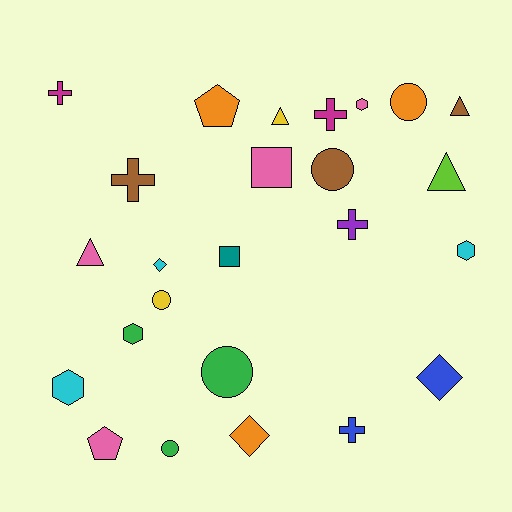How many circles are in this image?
There are 5 circles.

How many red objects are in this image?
There are no red objects.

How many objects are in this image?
There are 25 objects.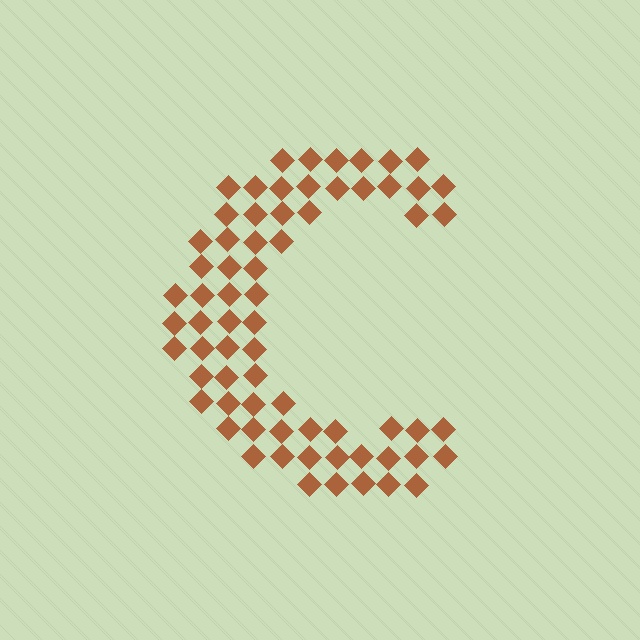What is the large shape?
The large shape is the letter C.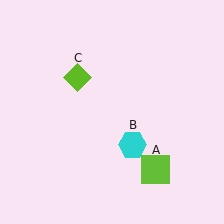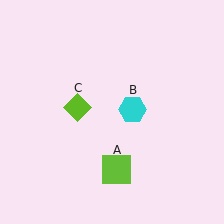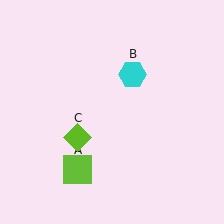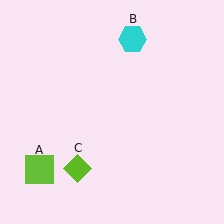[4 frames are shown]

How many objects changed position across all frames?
3 objects changed position: lime square (object A), cyan hexagon (object B), lime diamond (object C).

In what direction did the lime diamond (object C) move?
The lime diamond (object C) moved down.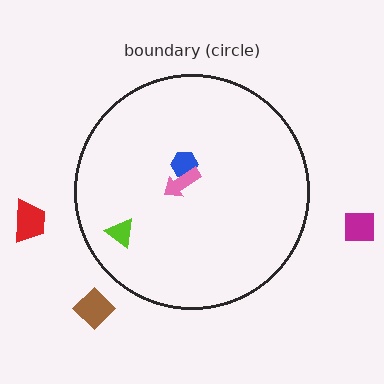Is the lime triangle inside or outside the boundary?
Inside.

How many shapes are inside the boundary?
3 inside, 3 outside.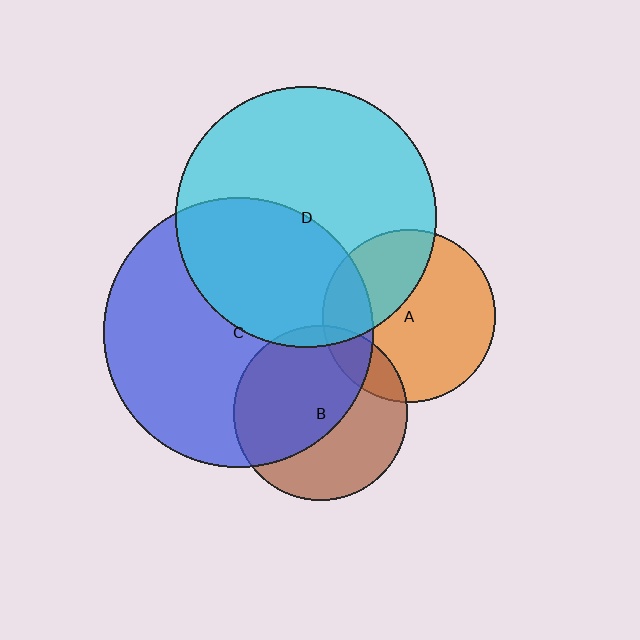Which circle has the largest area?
Circle C (blue).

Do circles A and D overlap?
Yes.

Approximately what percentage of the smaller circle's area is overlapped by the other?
Approximately 35%.